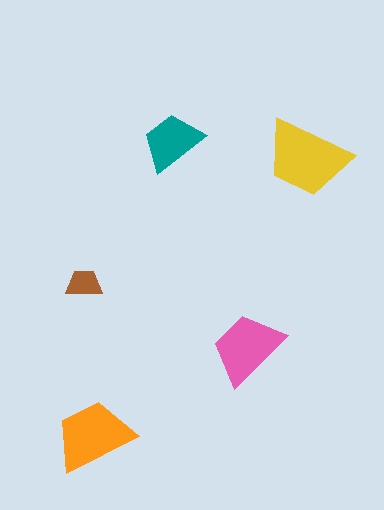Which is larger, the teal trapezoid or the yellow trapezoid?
The yellow one.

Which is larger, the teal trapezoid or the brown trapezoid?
The teal one.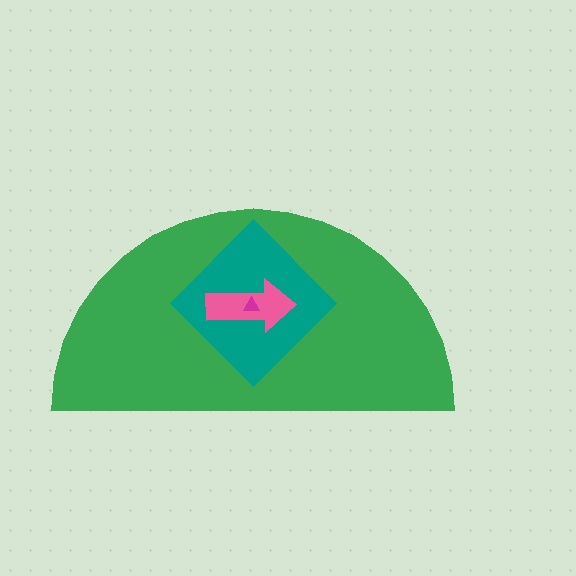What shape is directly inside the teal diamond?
The pink arrow.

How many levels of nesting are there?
4.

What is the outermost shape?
The green semicircle.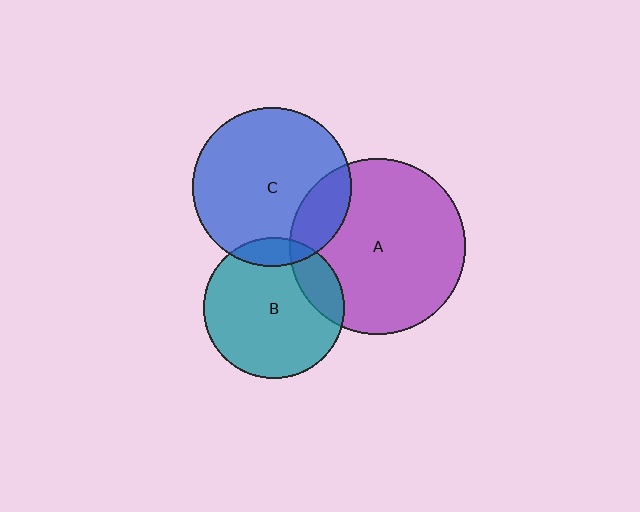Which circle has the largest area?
Circle A (purple).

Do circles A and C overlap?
Yes.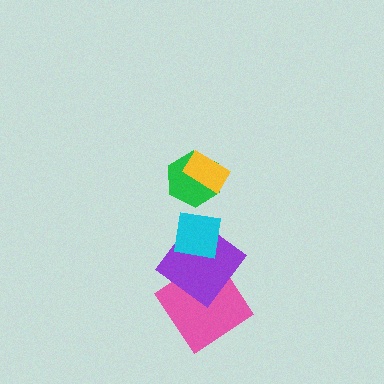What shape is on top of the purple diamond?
The cyan square is on top of the purple diamond.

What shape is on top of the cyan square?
The green hexagon is on top of the cyan square.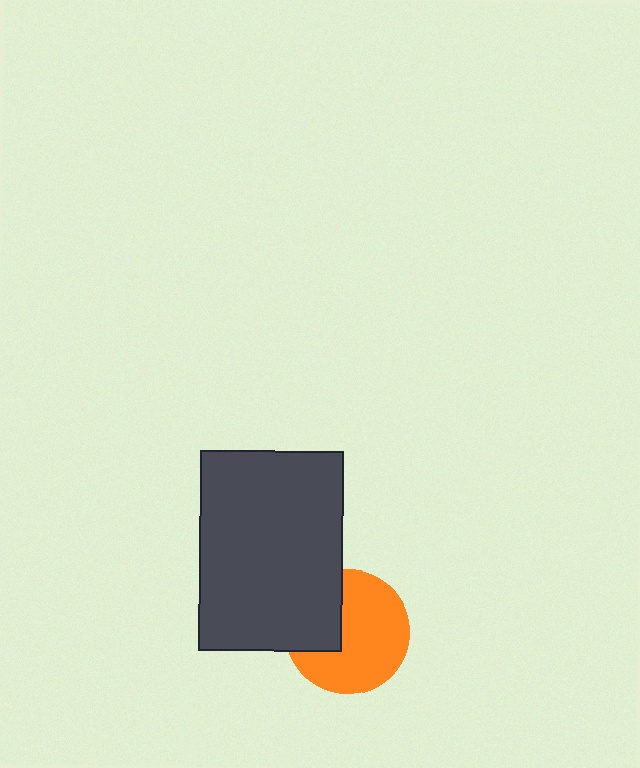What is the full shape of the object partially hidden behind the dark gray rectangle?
The partially hidden object is an orange circle.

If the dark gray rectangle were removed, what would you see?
You would see the complete orange circle.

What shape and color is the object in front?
The object in front is a dark gray rectangle.